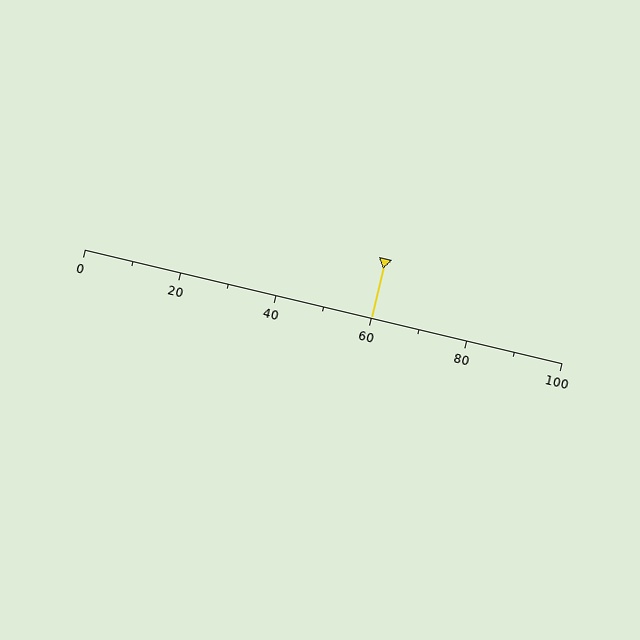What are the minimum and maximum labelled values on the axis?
The axis runs from 0 to 100.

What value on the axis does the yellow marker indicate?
The marker indicates approximately 60.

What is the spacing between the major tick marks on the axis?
The major ticks are spaced 20 apart.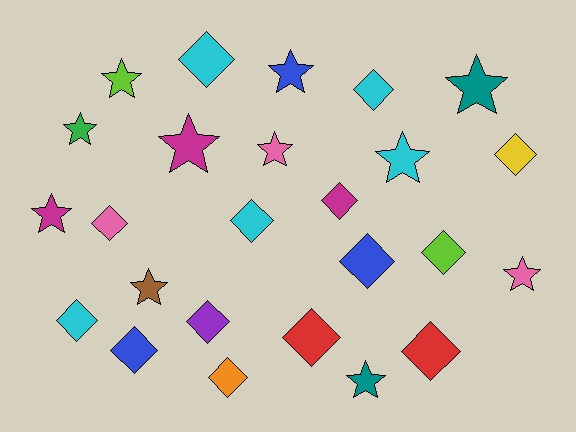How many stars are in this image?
There are 11 stars.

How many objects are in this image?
There are 25 objects.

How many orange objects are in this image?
There is 1 orange object.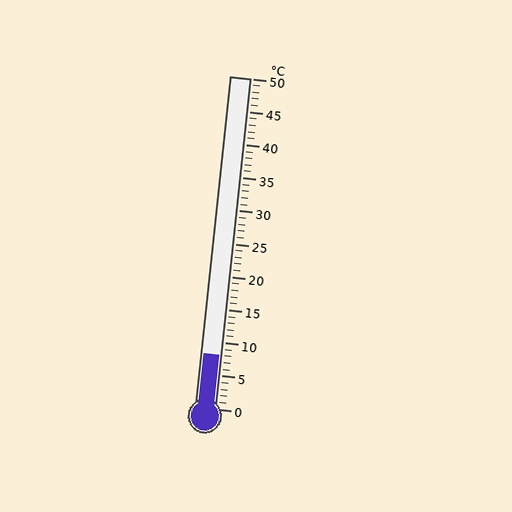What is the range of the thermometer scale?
The thermometer scale ranges from 0°C to 50°C.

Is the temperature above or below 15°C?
The temperature is below 15°C.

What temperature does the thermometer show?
The thermometer shows approximately 8°C.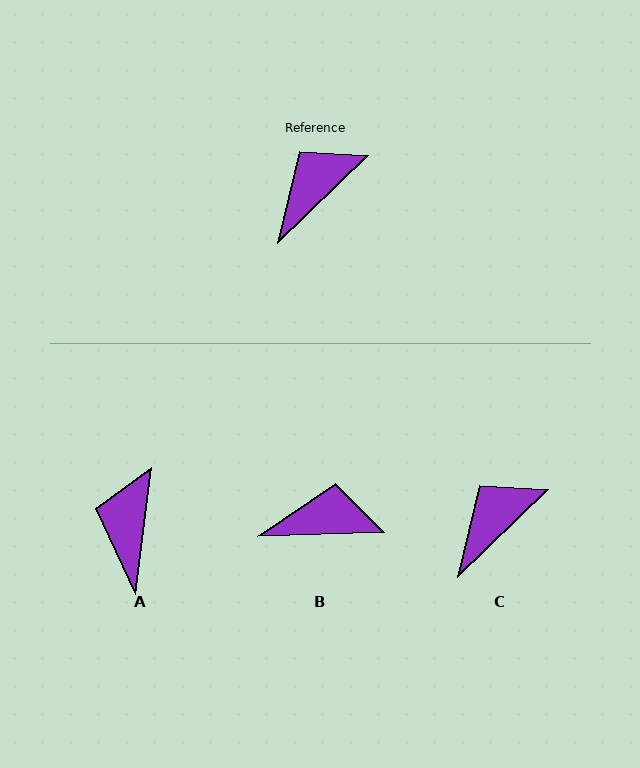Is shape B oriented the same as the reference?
No, it is off by about 42 degrees.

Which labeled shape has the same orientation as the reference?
C.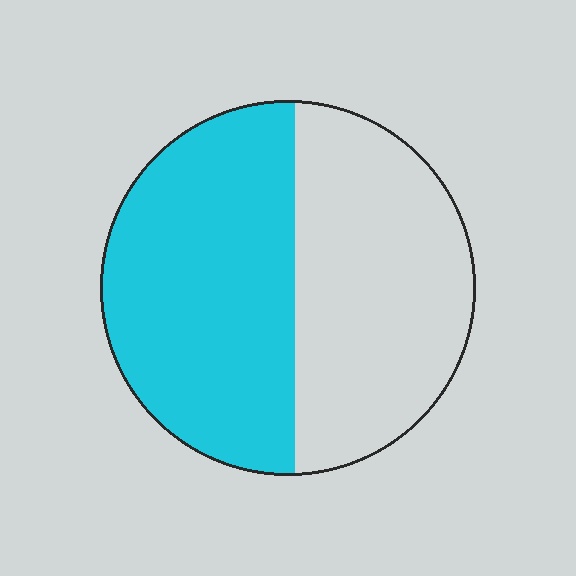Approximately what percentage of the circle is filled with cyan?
Approximately 50%.